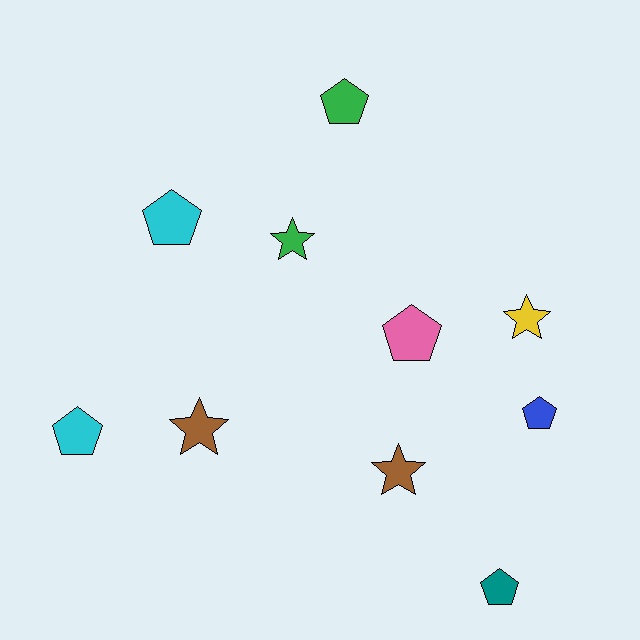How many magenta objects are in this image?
There are no magenta objects.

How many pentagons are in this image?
There are 6 pentagons.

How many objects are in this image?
There are 10 objects.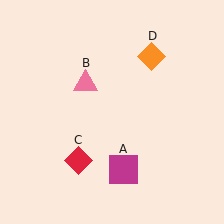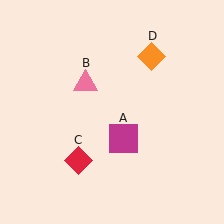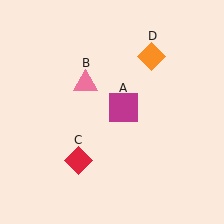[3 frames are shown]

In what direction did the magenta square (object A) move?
The magenta square (object A) moved up.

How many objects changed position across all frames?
1 object changed position: magenta square (object A).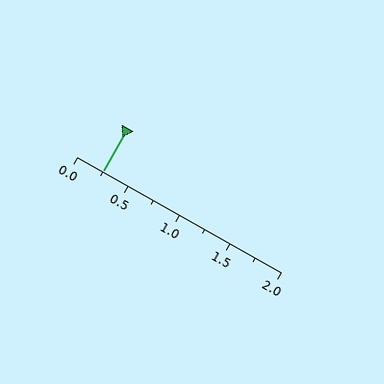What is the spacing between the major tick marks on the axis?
The major ticks are spaced 0.5 apart.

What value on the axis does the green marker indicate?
The marker indicates approximately 0.25.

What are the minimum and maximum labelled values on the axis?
The axis runs from 0.0 to 2.0.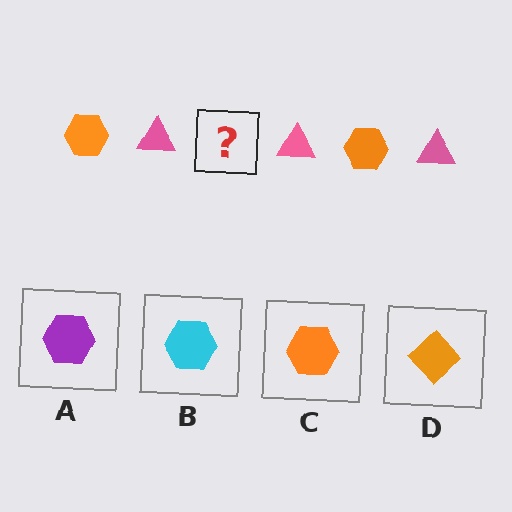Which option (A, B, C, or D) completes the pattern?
C.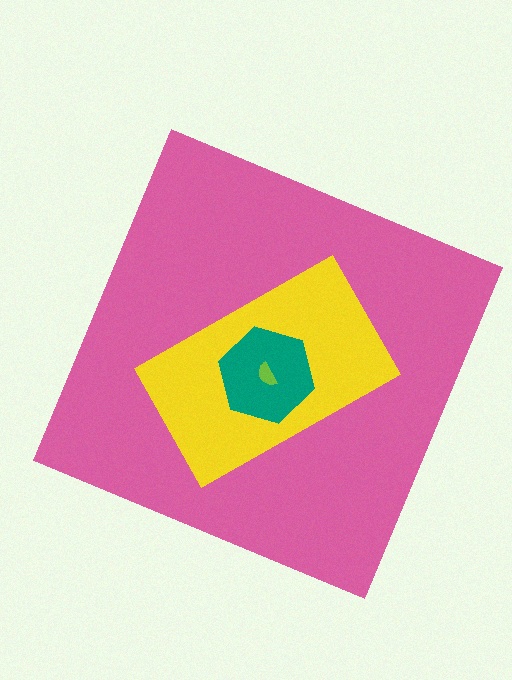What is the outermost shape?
The pink square.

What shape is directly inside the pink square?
The yellow rectangle.